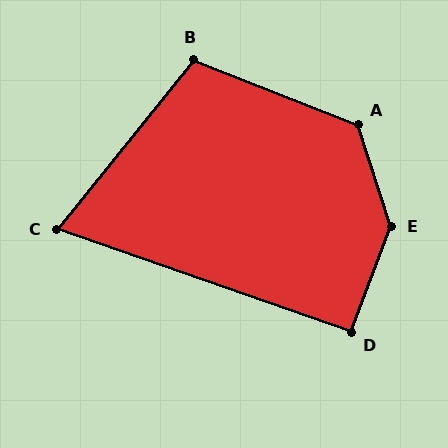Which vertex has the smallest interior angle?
C, at approximately 70 degrees.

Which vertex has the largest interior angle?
E, at approximately 142 degrees.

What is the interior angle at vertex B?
Approximately 107 degrees (obtuse).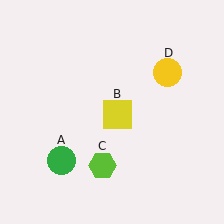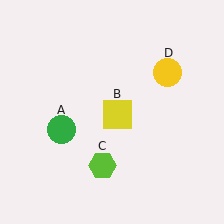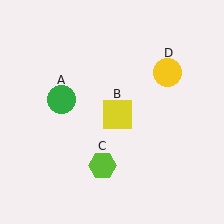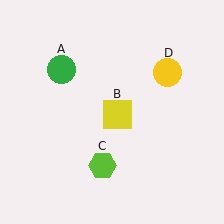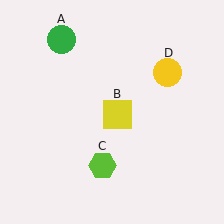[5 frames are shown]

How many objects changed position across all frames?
1 object changed position: green circle (object A).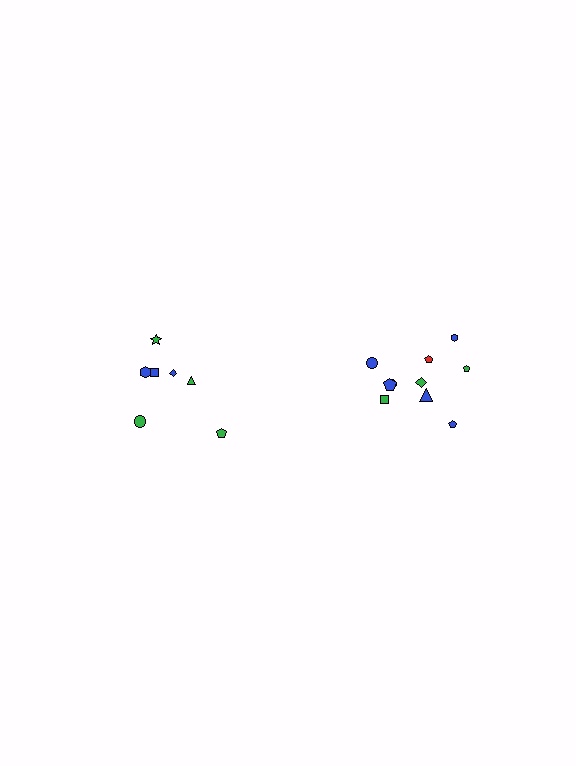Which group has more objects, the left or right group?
The right group.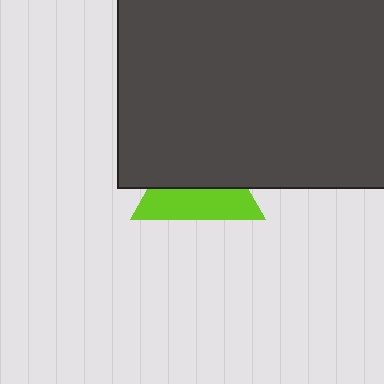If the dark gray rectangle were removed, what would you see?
You would see the complete lime triangle.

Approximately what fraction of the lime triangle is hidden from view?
Roughly 56% of the lime triangle is hidden behind the dark gray rectangle.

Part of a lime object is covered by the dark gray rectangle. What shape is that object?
It is a triangle.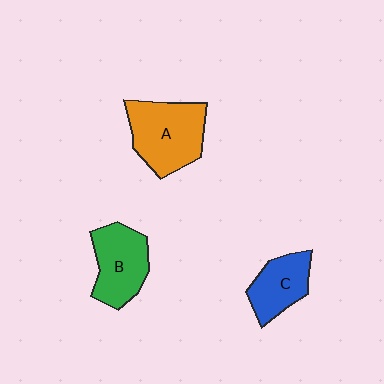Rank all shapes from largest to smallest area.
From largest to smallest: A (orange), B (green), C (blue).